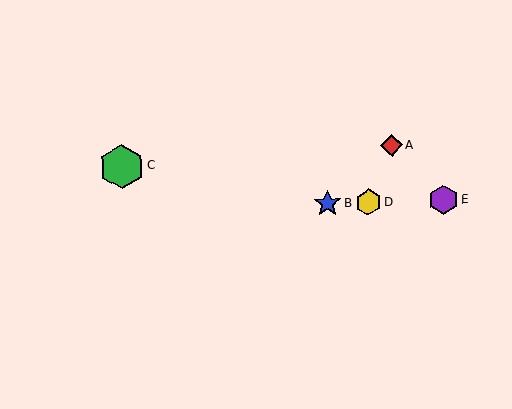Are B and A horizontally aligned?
No, B is at y≈203 and A is at y≈145.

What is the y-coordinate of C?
Object C is at y≈166.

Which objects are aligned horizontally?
Objects B, D, E are aligned horizontally.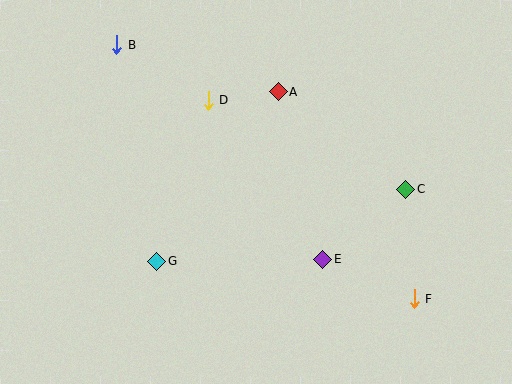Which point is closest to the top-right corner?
Point C is closest to the top-right corner.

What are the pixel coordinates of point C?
Point C is at (406, 189).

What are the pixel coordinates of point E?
Point E is at (323, 259).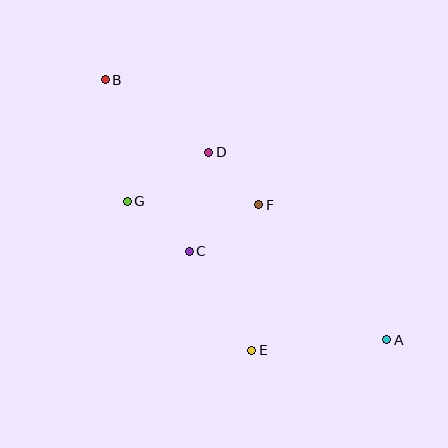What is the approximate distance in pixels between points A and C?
The distance between A and C is approximately 216 pixels.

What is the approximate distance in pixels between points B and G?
The distance between B and G is approximately 124 pixels.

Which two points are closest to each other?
Points D and F are closest to each other.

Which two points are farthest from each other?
Points A and B are farthest from each other.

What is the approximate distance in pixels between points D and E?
The distance between D and E is approximately 203 pixels.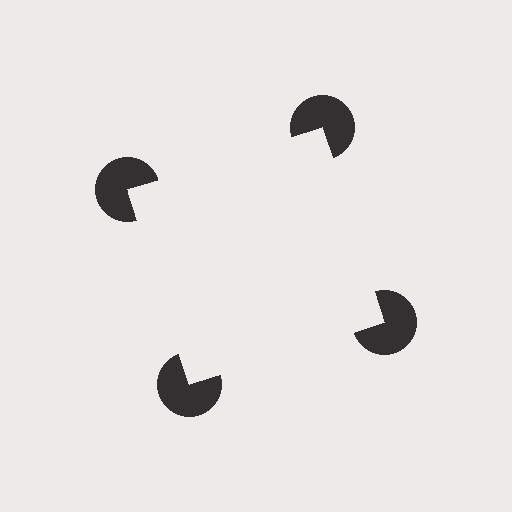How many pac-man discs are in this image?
There are 4 — one at each vertex of the illusory square.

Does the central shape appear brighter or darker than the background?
It typically appears slightly brighter than the background, even though no actual brightness change is drawn.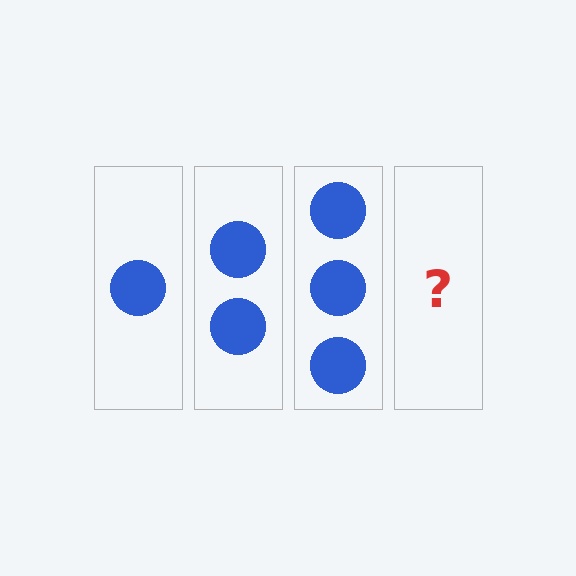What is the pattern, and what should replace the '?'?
The pattern is that each step adds one more circle. The '?' should be 4 circles.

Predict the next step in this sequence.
The next step is 4 circles.